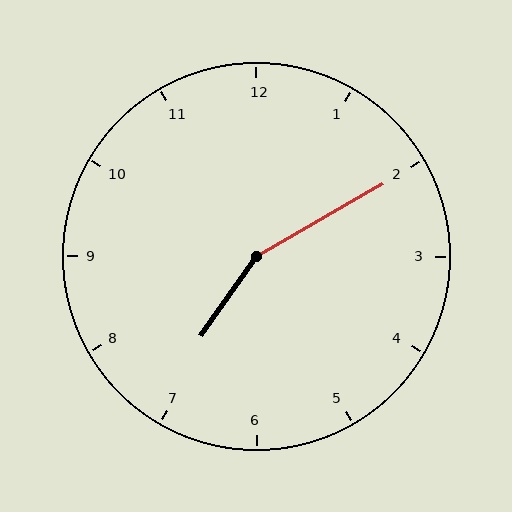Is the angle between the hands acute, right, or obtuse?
It is obtuse.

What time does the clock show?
7:10.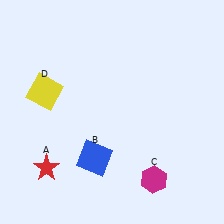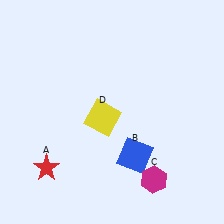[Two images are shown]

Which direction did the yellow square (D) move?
The yellow square (D) moved right.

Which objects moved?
The objects that moved are: the blue square (B), the yellow square (D).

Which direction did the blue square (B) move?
The blue square (B) moved right.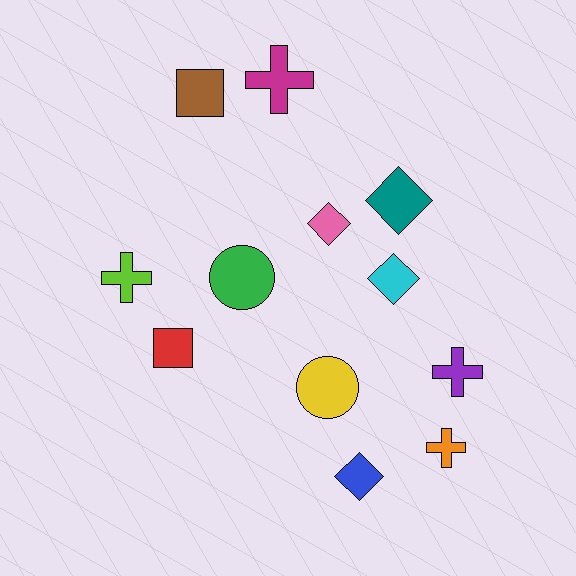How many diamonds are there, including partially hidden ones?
There are 4 diamonds.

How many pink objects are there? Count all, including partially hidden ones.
There is 1 pink object.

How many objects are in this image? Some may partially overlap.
There are 12 objects.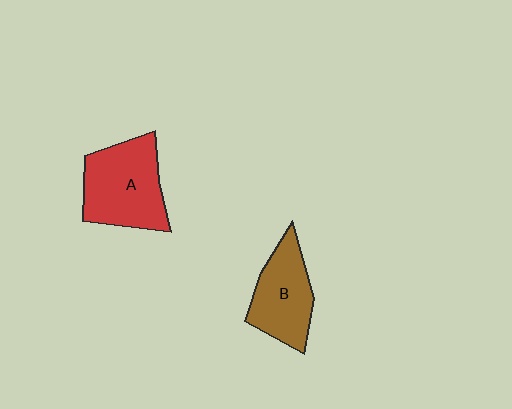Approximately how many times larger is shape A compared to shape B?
Approximately 1.3 times.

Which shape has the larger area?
Shape A (red).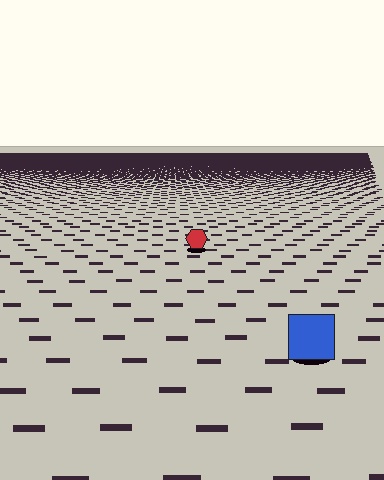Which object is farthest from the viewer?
The red hexagon is farthest from the viewer. It appears smaller and the ground texture around it is denser.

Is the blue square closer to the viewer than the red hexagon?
Yes. The blue square is closer — you can tell from the texture gradient: the ground texture is coarser near it.